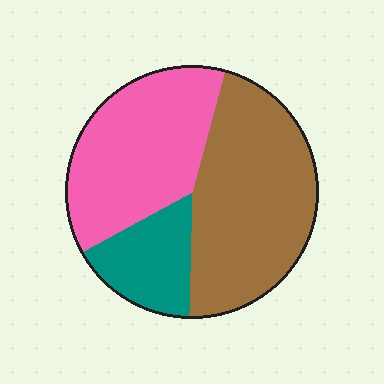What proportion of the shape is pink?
Pink covers about 35% of the shape.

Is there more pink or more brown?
Brown.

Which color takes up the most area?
Brown, at roughly 45%.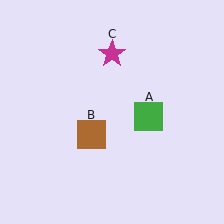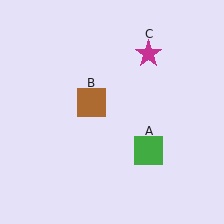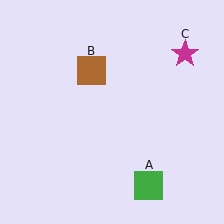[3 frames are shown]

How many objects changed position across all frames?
3 objects changed position: green square (object A), brown square (object B), magenta star (object C).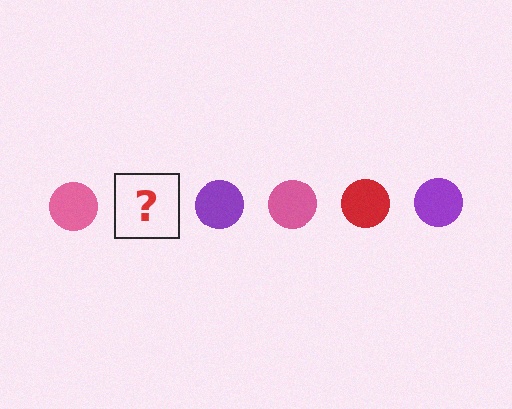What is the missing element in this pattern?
The missing element is a red circle.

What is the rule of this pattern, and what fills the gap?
The rule is that the pattern cycles through pink, red, purple circles. The gap should be filled with a red circle.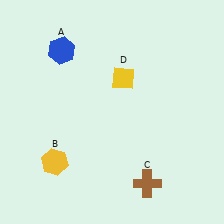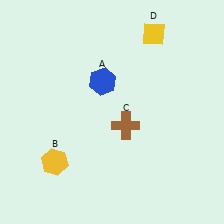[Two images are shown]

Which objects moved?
The objects that moved are: the blue hexagon (A), the brown cross (C), the yellow diamond (D).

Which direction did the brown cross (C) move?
The brown cross (C) moved up.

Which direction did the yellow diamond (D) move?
The yellow diamond (D) moved up.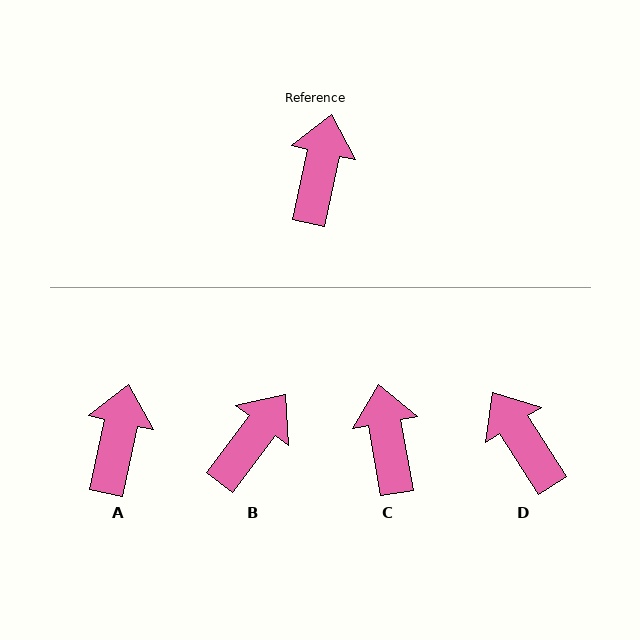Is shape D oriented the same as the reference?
No, it is off by about 44 degrees.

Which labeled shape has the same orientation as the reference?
A.